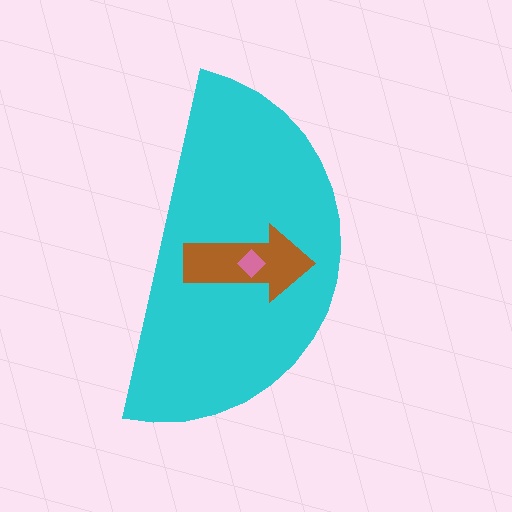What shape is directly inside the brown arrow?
The pink diamond.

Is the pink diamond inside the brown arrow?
Yes.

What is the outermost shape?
The cyan semicircle.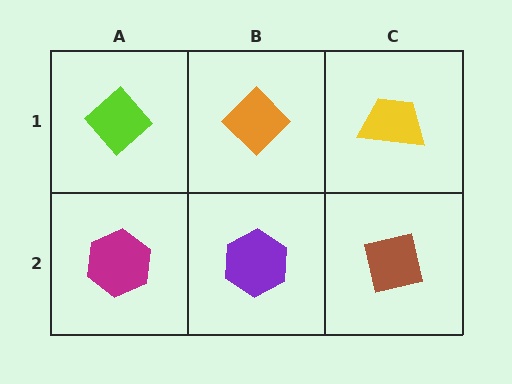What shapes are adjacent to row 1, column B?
A purple hexagon (row 2, column B), a lime diamond (row 1, column A), a yellow trapezoid (row 1, column C).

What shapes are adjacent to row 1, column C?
A brown square (row 2, column C), an orange diamond (row 1, column B).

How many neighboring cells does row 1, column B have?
3.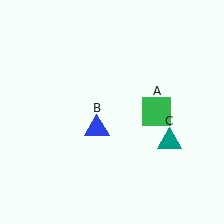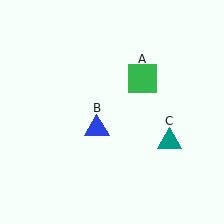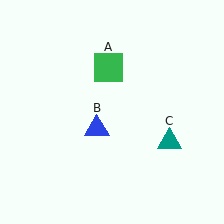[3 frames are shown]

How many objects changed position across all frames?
1 object changed position: green square (object A).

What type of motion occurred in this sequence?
The green square (object A) rotated counterclockwise around the center of the scene.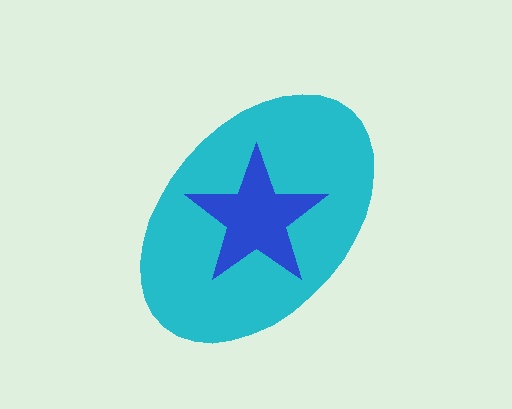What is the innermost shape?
The blue star.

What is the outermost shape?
The cyan ellipse.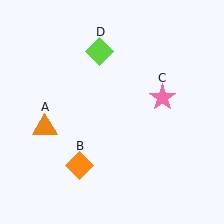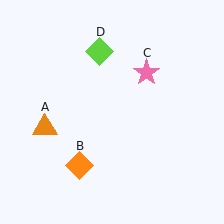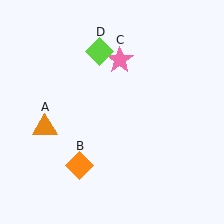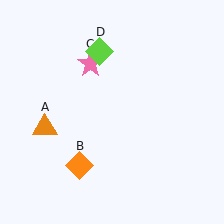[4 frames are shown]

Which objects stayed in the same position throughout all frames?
Orange triangle (object A) and orange diamond (object B) and lime diamond (object D) remained stationary.